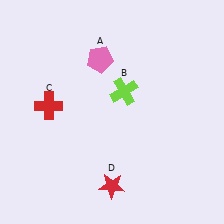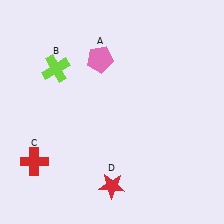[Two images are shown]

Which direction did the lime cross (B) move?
The lime cross (B) moved left.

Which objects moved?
The objects that moved are: the lime cross (B), the red cross (C).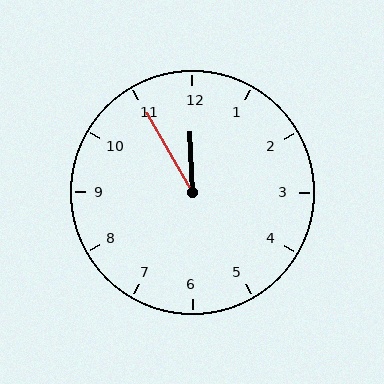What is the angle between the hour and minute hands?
Approximately 28 degrees.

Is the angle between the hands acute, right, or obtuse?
It is acute.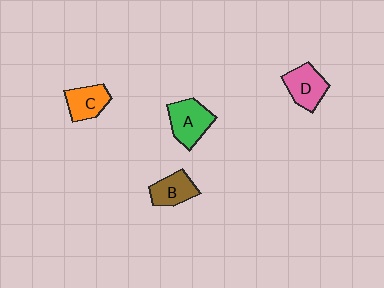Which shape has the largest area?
Shape A (green).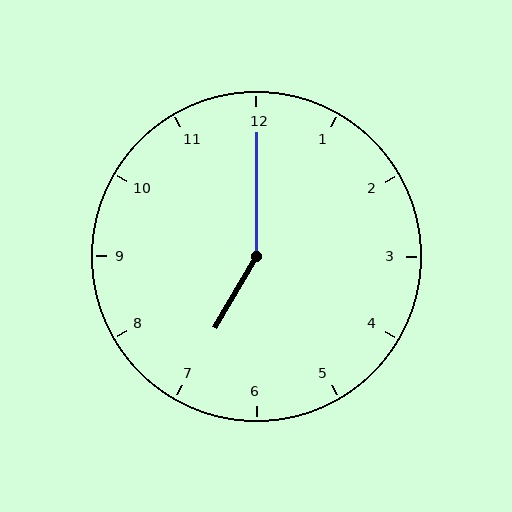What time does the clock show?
7:00.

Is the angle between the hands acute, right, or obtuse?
It is obtuse.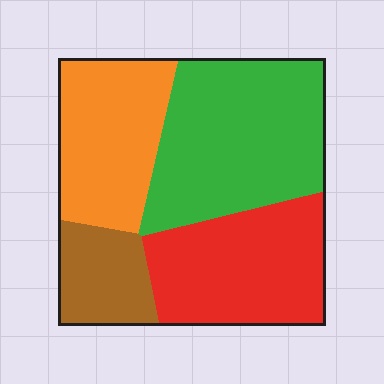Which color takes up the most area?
Green, at roughly 35%.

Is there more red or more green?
Green.